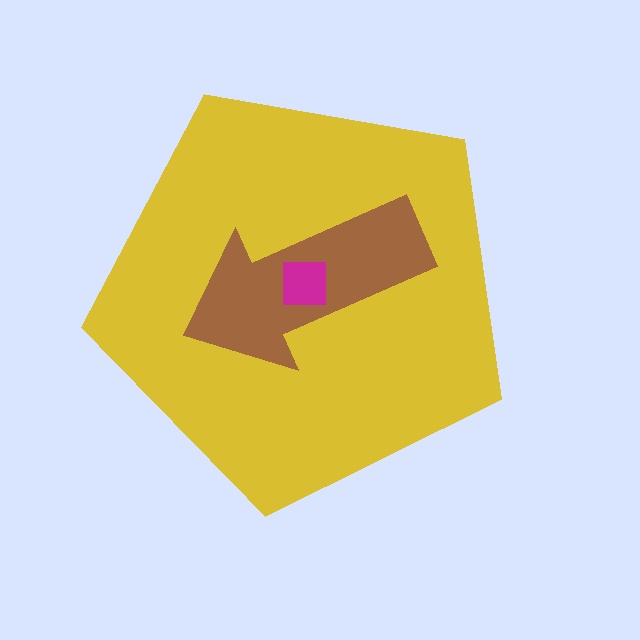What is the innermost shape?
The magenta square.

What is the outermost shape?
The yellow pentagon.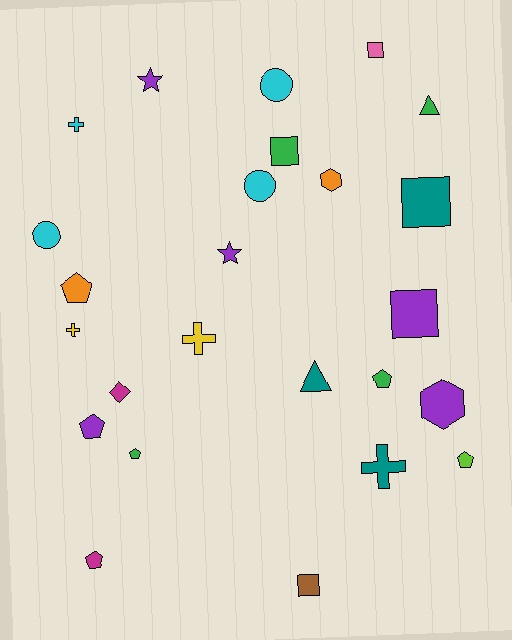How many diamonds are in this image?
There is 1 diamond.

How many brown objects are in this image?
There is 1 brown object.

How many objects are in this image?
There are 25 objects.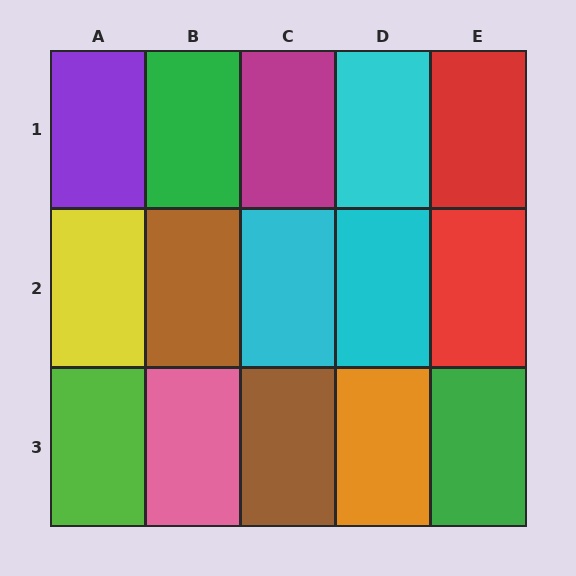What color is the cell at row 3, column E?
Green.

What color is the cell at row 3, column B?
Pink.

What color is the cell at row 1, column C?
Magenta.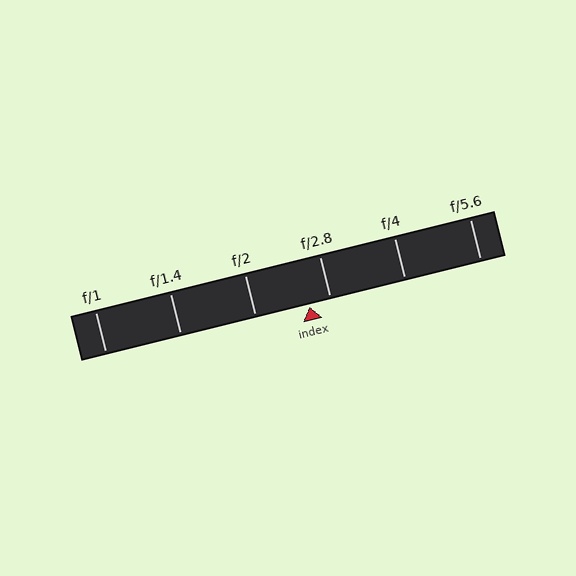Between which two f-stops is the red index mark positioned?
The index mark is between f/2 and f/2.8.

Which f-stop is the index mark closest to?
The index mark is closest to f/2.8.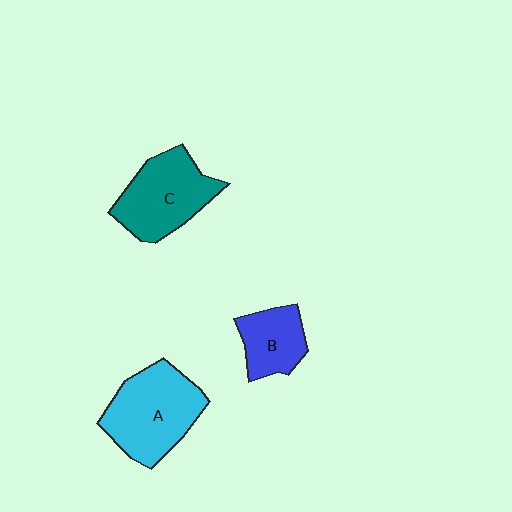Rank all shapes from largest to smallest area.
From largest to smallest: A (cyan), C (teal), B (blue).